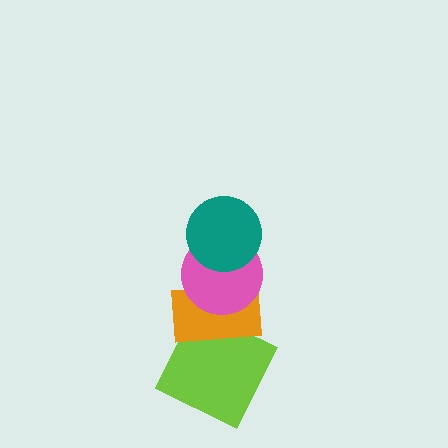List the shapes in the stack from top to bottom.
From top to bottom: the teal circle, the pink circle, the orange rectangle, the lime square.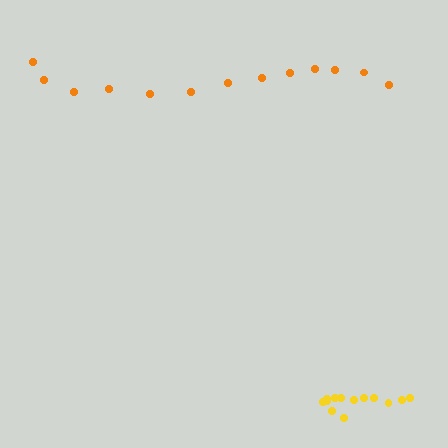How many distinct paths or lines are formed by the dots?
There are 2 distinct paths.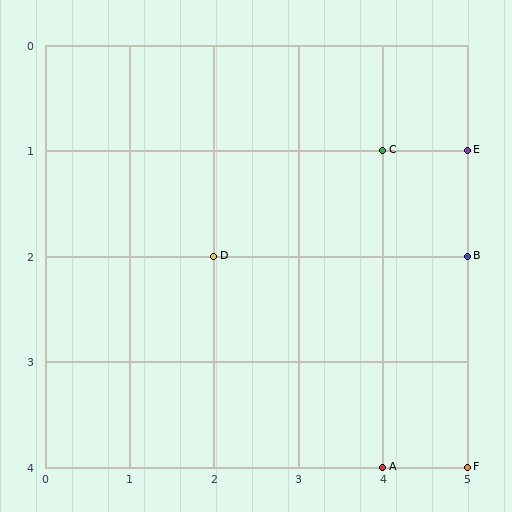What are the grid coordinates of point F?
Point F is at grid coordinates (5, 4).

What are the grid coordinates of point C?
Point C is at grid coordinates (4, 1).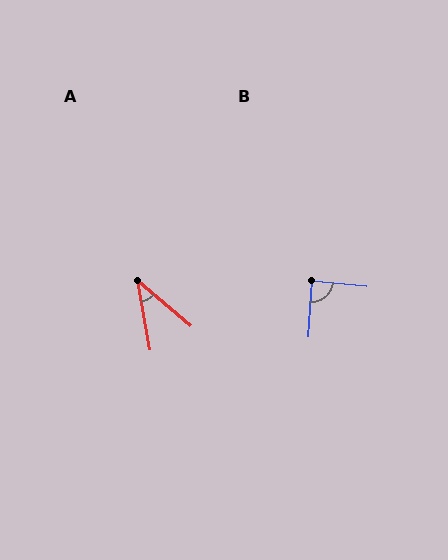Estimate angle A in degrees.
Approximately 39 degrees.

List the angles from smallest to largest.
A (39°), B (88°).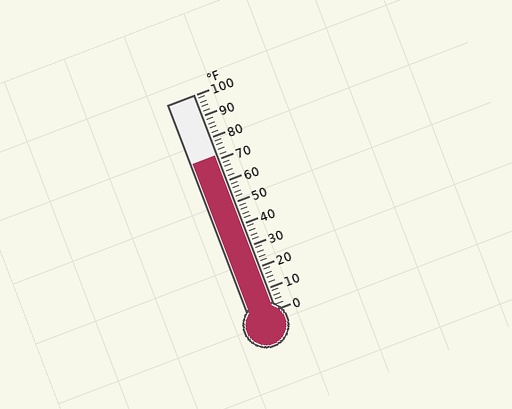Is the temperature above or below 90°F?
The temperature is below 90°F.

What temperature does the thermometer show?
The thermometer shows approximately 72°F.